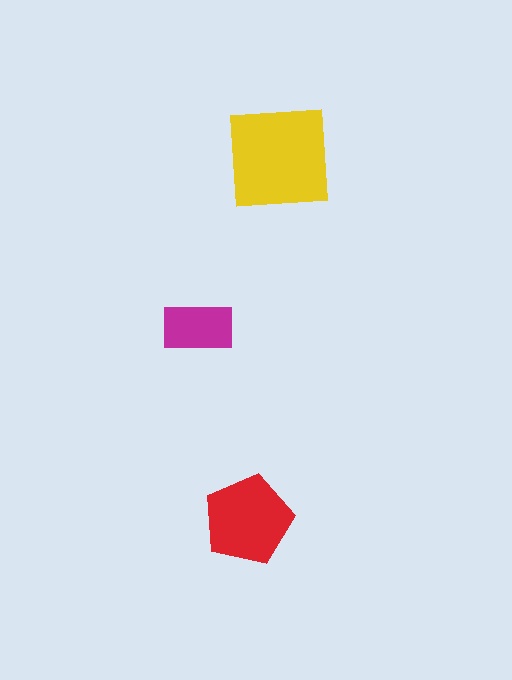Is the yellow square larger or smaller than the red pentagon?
Larger.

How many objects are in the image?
There are 3 objects in the image.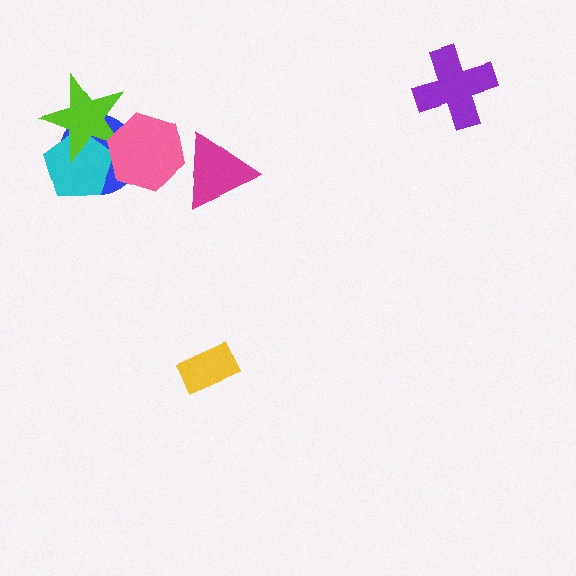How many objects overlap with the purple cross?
0 objects overlap with the purple cross.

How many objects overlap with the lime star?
3 objects overlap with the lime star.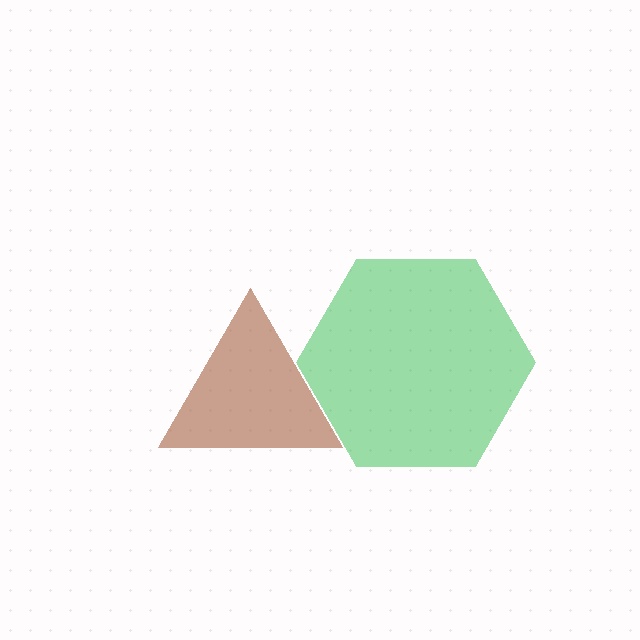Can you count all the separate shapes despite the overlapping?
Yes, there are 2 separate shapes.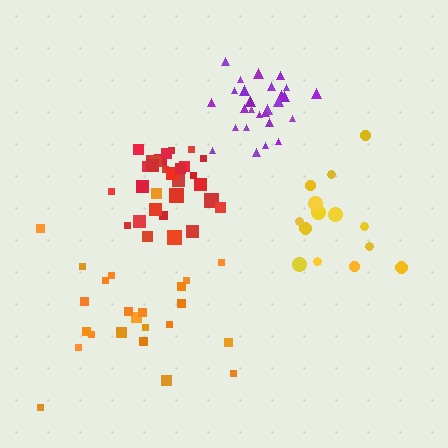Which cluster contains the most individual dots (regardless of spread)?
Red (30).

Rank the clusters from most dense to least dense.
red, purple, yellow, orange.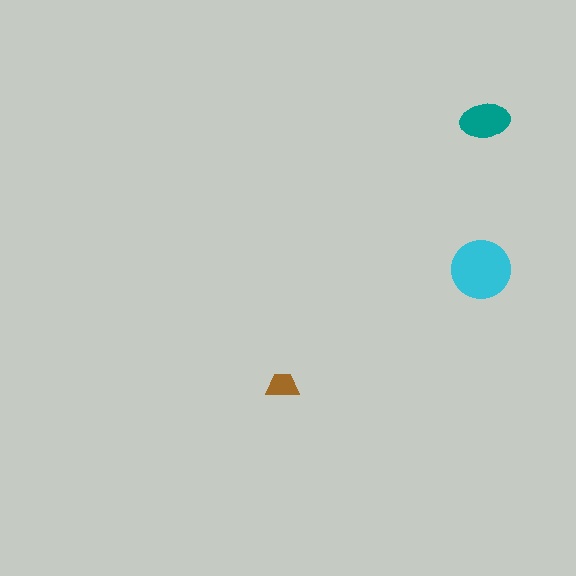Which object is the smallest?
The brown trapezoid.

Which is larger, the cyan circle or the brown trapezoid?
The cyan circle.